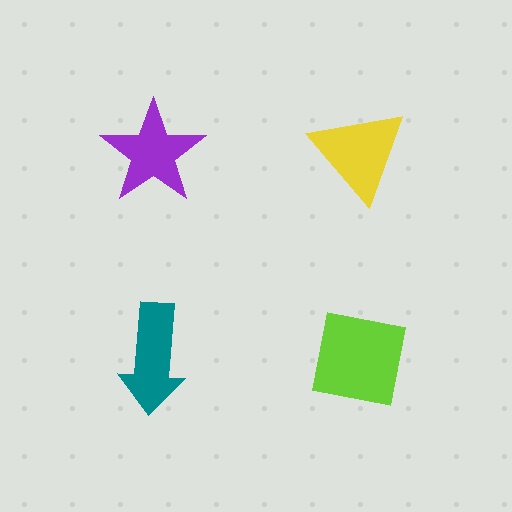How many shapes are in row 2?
2 shapes.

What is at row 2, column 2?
A lime square.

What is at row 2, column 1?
A teal arrow.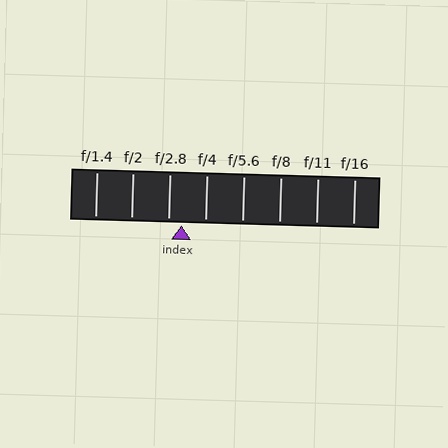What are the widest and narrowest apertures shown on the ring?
The widest aperture shown is f/1.4 and the narrowest is f/16.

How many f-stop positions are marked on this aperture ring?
There are 8 f-stop positions marked.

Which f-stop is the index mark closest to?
The index mark is closest to f/2.8.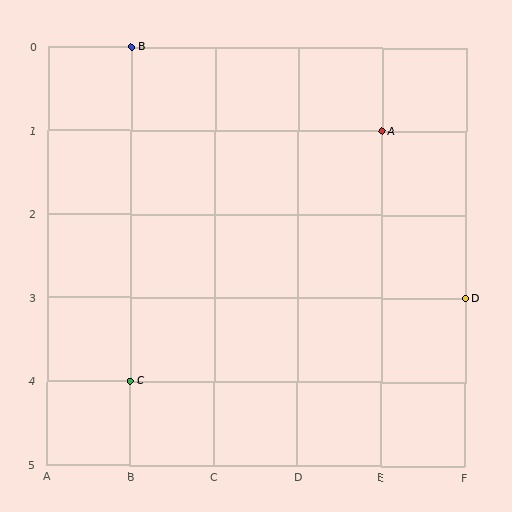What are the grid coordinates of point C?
Point C is at grid coordinates (B, 4).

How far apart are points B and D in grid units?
Points B and D are 4 columns and 3 rows apart (about 5.0 grid units diagonally).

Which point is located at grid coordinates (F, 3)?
Point D is at (F, 3).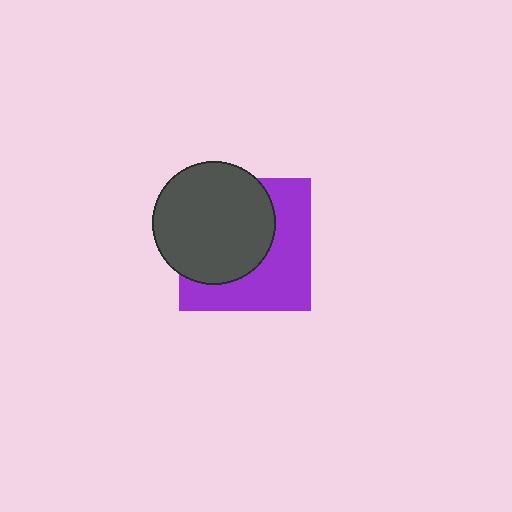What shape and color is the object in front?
The object in front is a dark gray circle.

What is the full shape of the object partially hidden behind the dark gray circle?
The partially hidden object is a purple square.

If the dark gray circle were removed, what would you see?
You would see the complete purple square.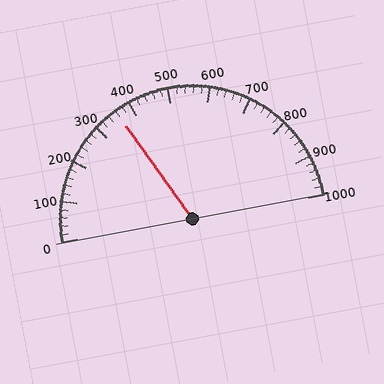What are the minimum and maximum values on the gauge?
The gauge ranges from 0 to 1000.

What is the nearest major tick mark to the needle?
The nearest major tick mark is 400.